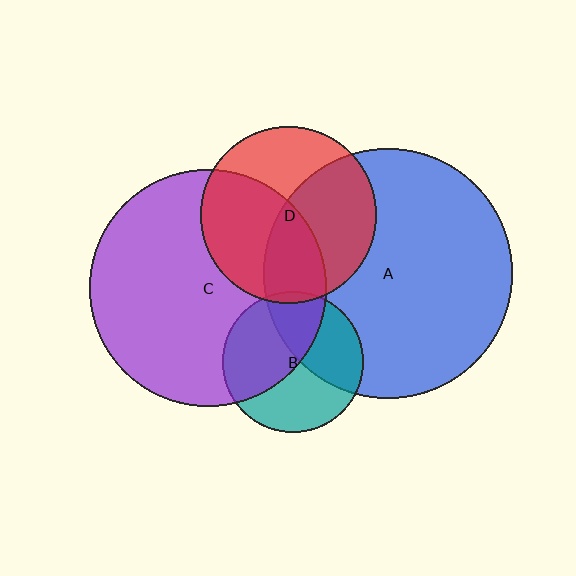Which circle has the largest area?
Circle A (blue).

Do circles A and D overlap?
Yes.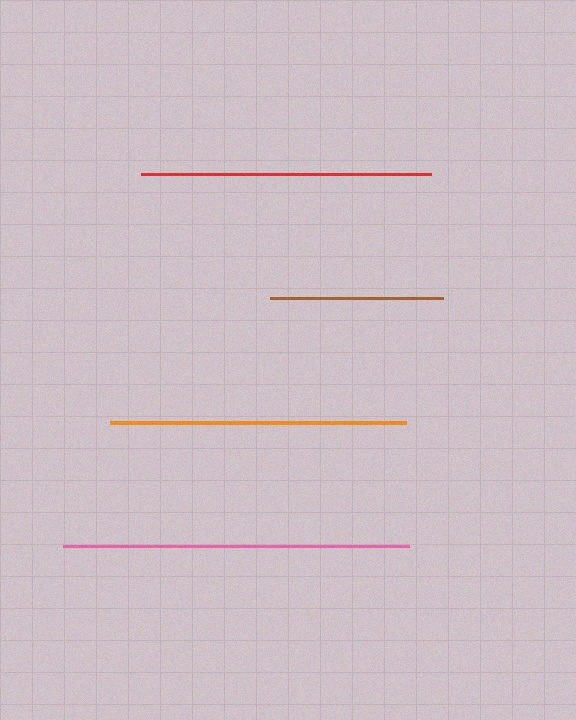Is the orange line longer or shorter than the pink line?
The pink line is longer than the orange line.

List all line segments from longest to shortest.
From longest to shortest: pink, orange, red, brown.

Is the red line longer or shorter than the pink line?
The pink line is longer than the red line.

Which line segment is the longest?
The pink line is the longest at approximately 346 pixels.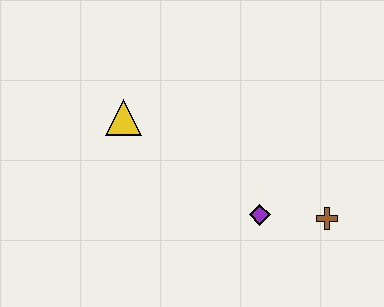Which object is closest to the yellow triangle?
The purple diamond is closest to the yellow triangle.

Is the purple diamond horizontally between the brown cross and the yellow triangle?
Yes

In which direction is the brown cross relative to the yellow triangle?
The brown cross is to the right of the yellow triangle.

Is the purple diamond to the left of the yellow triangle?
No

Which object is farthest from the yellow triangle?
The brown cross is farthest from the yellow triangle.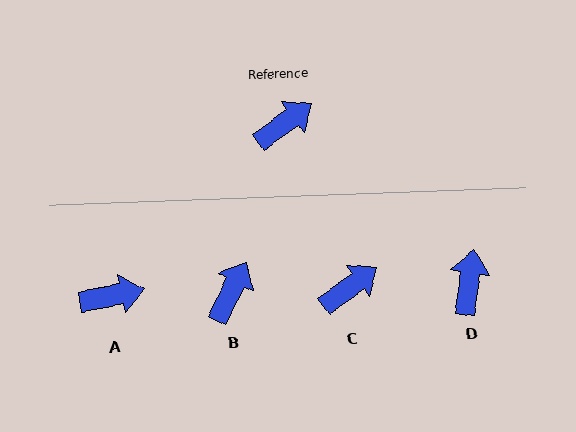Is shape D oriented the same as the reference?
No, it is off by about 46 degrees.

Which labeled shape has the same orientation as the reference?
C.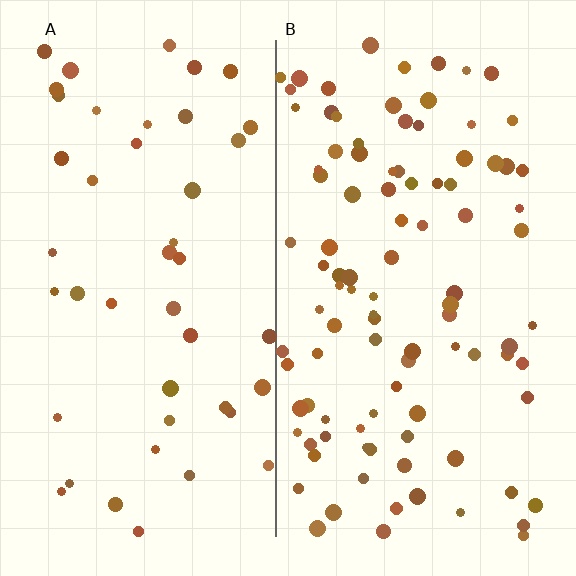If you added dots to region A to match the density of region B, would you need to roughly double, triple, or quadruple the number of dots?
Approximately double.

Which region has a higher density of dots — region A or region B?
B (the right).